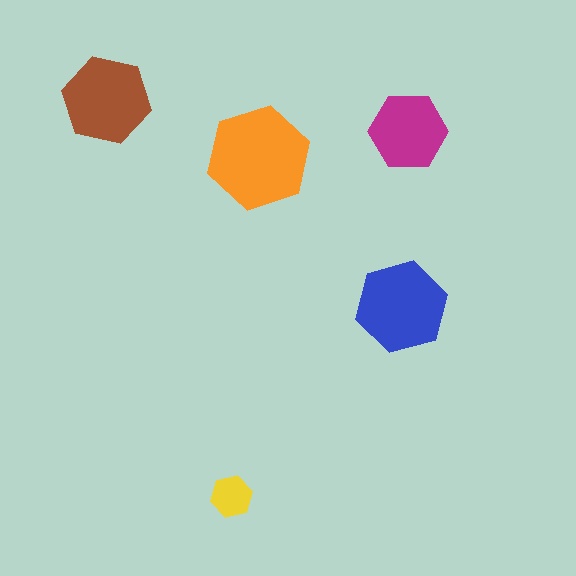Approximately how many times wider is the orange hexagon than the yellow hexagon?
About 2.5 times wider.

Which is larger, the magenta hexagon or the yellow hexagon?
The magenta one.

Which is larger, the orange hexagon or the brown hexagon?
The orange one.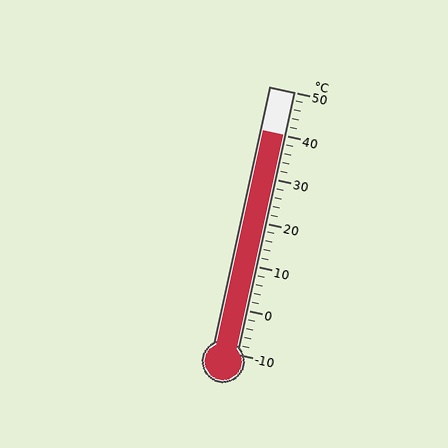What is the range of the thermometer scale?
The thermometer scale ranges from -10°C to 50°C.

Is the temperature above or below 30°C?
The temperature is above 30°C.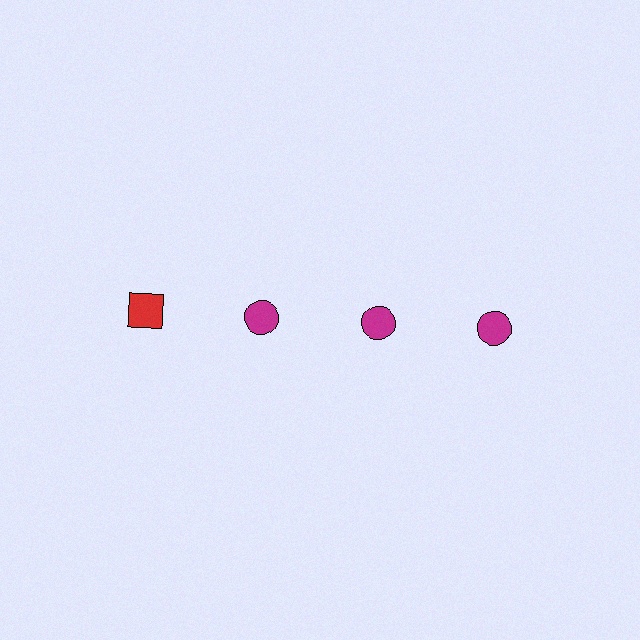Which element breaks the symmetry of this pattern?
The red square in the top row, leftmost column breaks the symmetry. All other shapes are magenta circles.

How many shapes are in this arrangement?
There are 4 shapes arranged in a grid pattern.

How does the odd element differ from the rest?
It differs in both color (red instead of magenta) and shape (square instead of circle).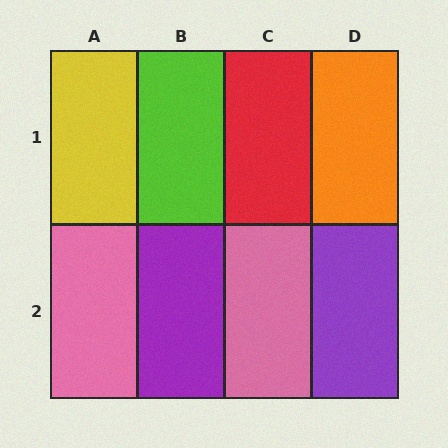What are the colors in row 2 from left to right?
Pink, purple, pink, purple.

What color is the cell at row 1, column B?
Lime.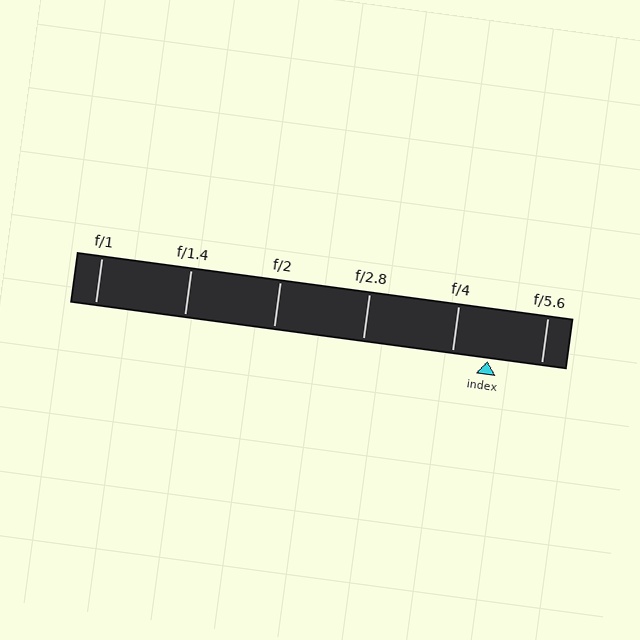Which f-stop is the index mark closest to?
The index mark is closest to f/4.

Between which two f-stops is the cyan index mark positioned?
The index mark is between f/4 and f/5.6.